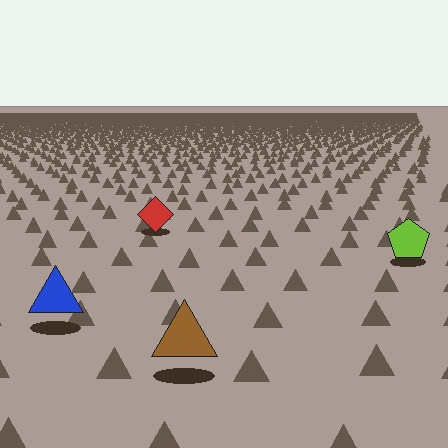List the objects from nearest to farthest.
From nearest to farthest: the brown triangle, the blue triangle, the lime pentagon, the red diamond.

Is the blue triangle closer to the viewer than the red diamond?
Yes. The blue triangle is closer — you can tell from the texture gradient: the ground texture is coarser near it.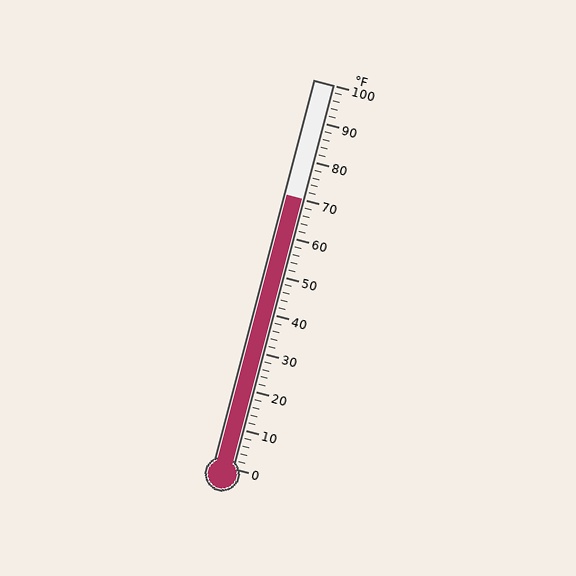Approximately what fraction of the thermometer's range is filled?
The thermometer is filled to approximately 70% of its range.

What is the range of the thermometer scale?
The thermometer scale ranges from 0°F to 100°F.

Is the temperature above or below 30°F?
The temperature is above 30°F.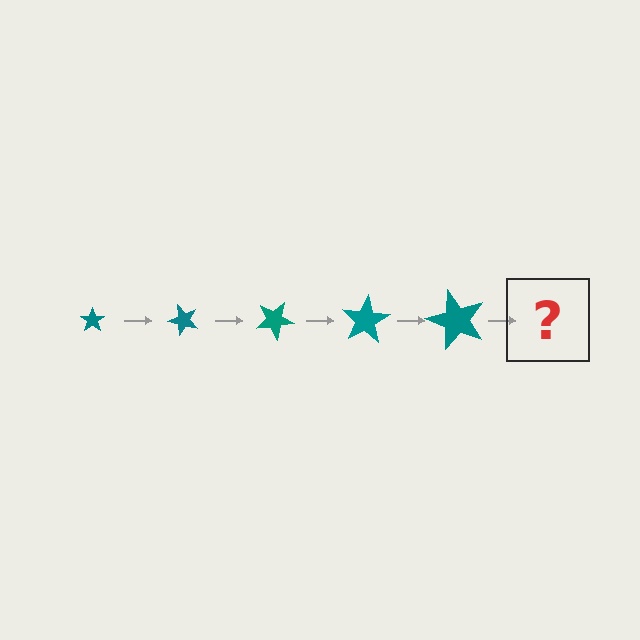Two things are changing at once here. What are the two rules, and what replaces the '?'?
The two rules are that the star grows larger each step and it rotates 50 degrees each step. The '?' should be a star, larger than the previous one and rotated 250 degrees from the start.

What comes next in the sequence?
The next element should be a star, larger than the previous one and rotated 250 degrees from the start.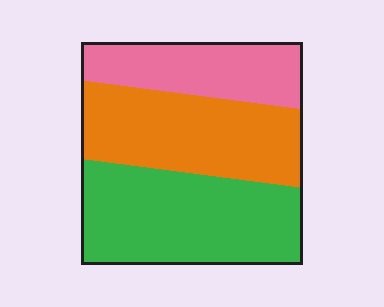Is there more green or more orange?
Green.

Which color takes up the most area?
Green, at roughly 40%.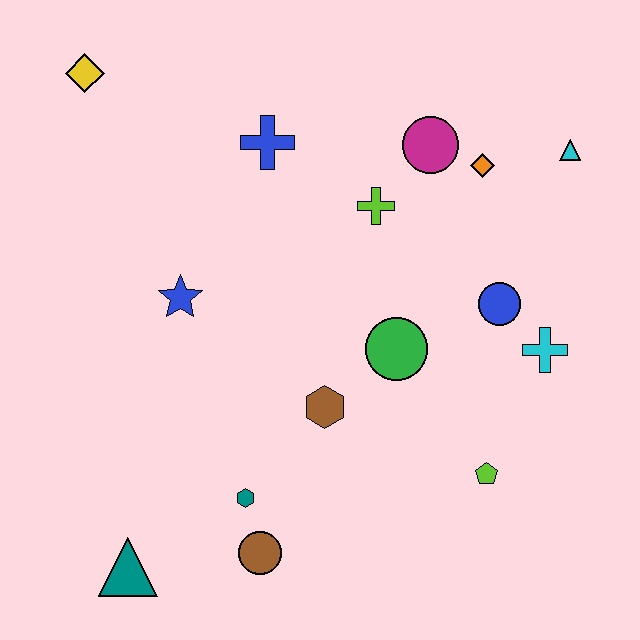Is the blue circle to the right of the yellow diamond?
Yes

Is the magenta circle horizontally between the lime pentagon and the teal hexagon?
Yes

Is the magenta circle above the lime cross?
Yes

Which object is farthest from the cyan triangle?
The teal triangle is farthest from the cyan triangle.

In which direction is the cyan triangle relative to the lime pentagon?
The cyan triangle is above the lime pentagon.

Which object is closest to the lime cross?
The magenta circle is closest to the lime cross.